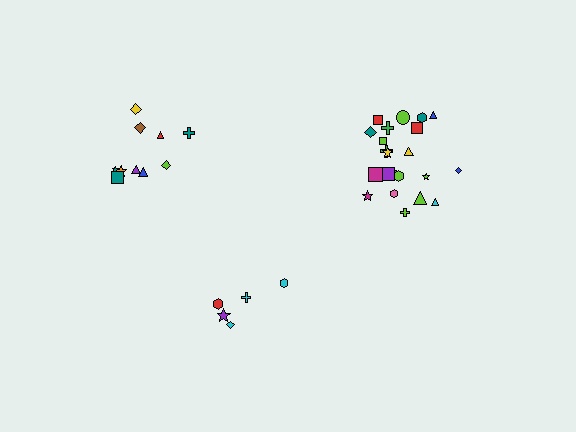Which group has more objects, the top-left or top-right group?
The top-right group.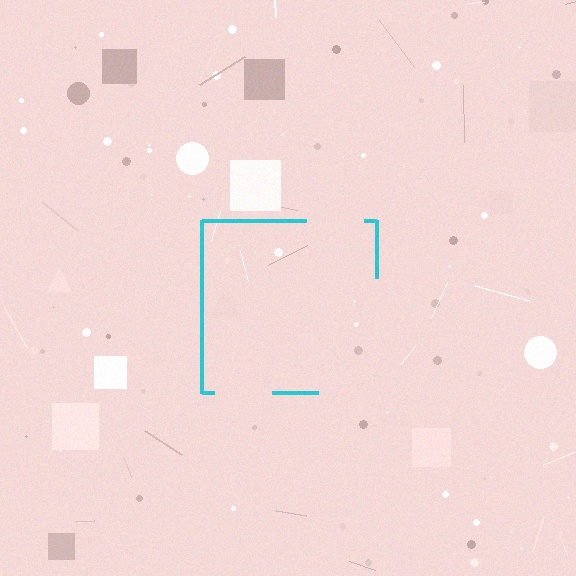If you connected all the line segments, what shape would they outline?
They would outline a square.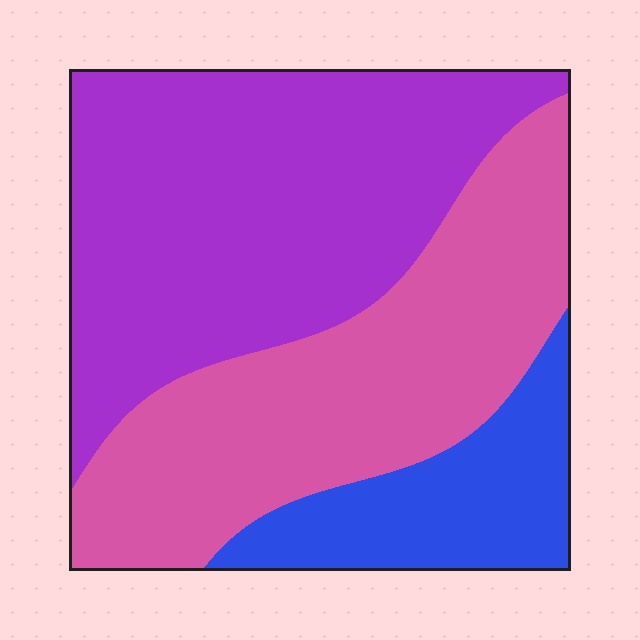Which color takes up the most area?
Purple, at roughly 45%.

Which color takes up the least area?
Blue, at roughly 15%.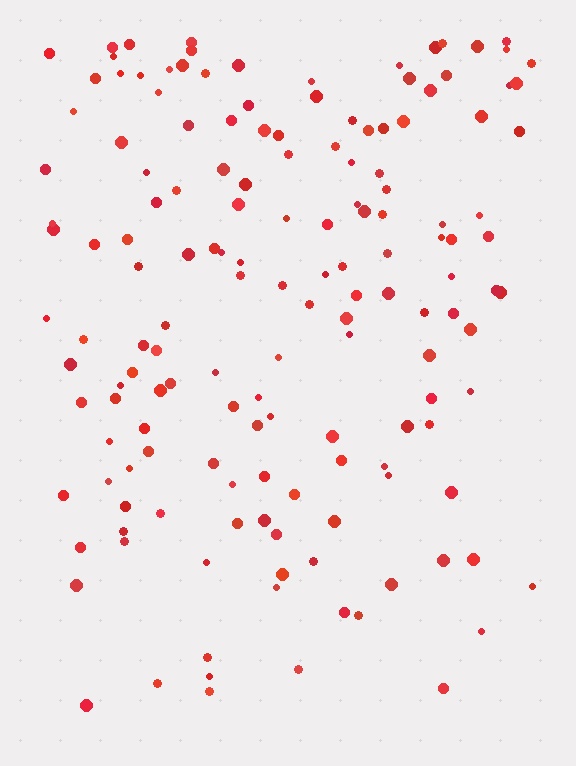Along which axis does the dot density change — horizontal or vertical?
Vertical.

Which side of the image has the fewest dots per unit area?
The bottom.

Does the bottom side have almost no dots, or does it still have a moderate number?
Still a moderate number, just noticeably fewer than the top.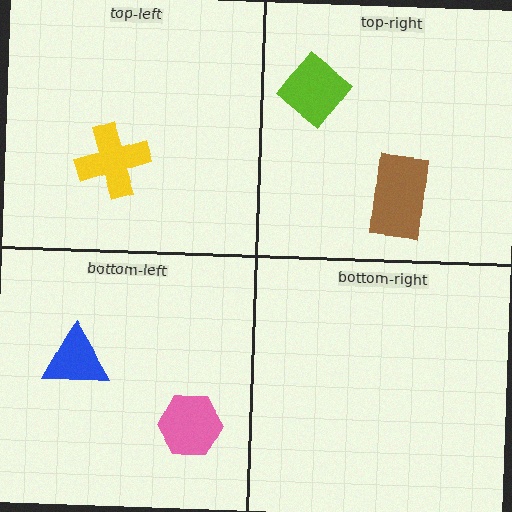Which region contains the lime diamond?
The top-right region.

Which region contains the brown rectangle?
The top-right region.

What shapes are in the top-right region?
The lime diamond, the brown rectangle.